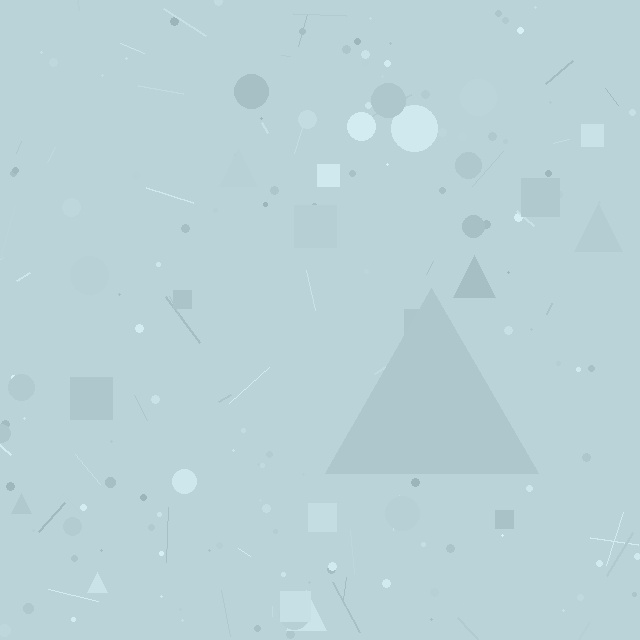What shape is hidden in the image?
A triangle is hidden in the image.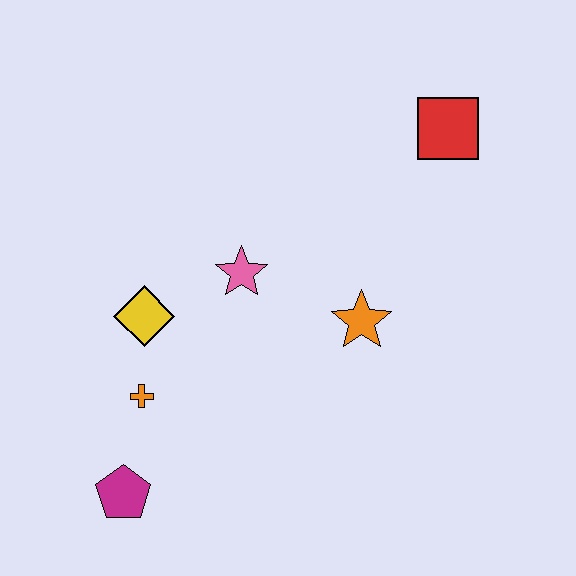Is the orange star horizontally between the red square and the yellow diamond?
Yes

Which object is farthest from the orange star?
The magenta pentagon is farthest from the orange star.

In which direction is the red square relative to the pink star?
The red square is to the right of the pink star.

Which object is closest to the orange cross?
The yellow diamond is closest to the orange cross.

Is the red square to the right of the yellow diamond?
Yes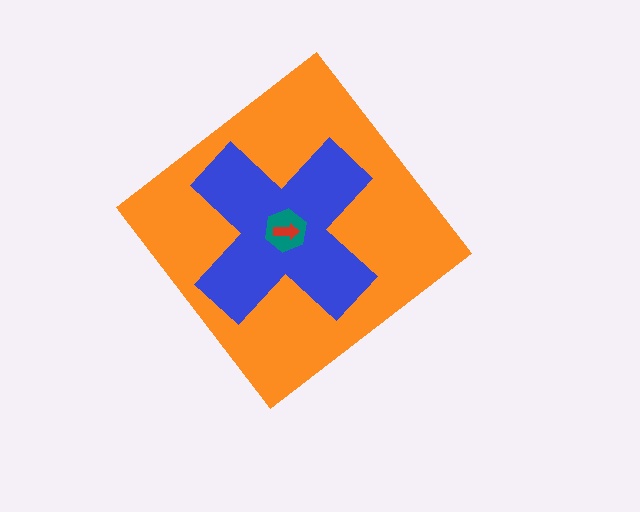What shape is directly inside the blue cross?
The teal hexagon.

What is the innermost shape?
The red arrow.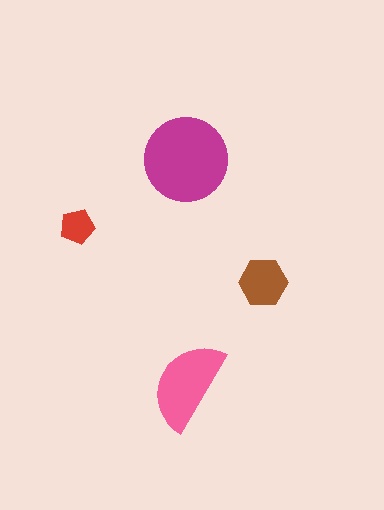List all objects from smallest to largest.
The red pentagon, the brown hexagon, the pink semicircle, the magenta circle.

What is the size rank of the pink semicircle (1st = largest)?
2nd.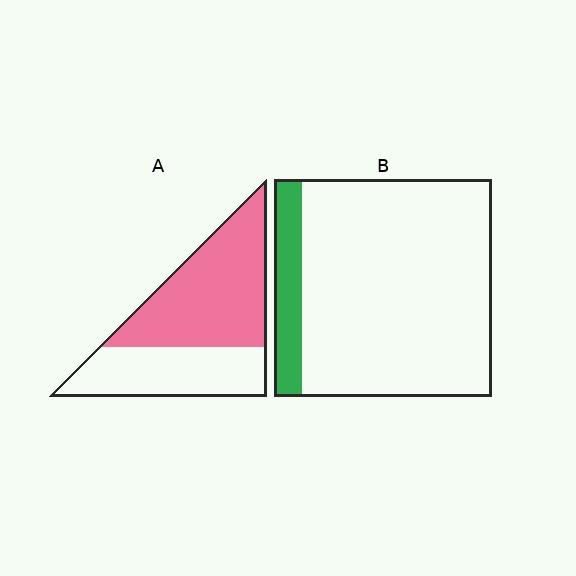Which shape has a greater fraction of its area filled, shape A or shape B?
Shape A.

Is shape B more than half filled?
No.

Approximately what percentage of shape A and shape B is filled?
A is approximately 60% and B is approximately 15%.